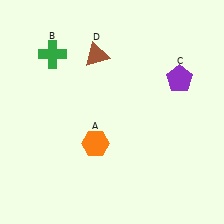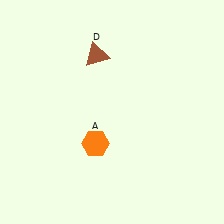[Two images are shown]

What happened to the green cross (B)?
The green cross (B) was removed in Image 2. It was in the top-left area of Image 1.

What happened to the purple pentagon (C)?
The purple pentagon (C) was removed in Image 2. It was in the top-right area of Image 1.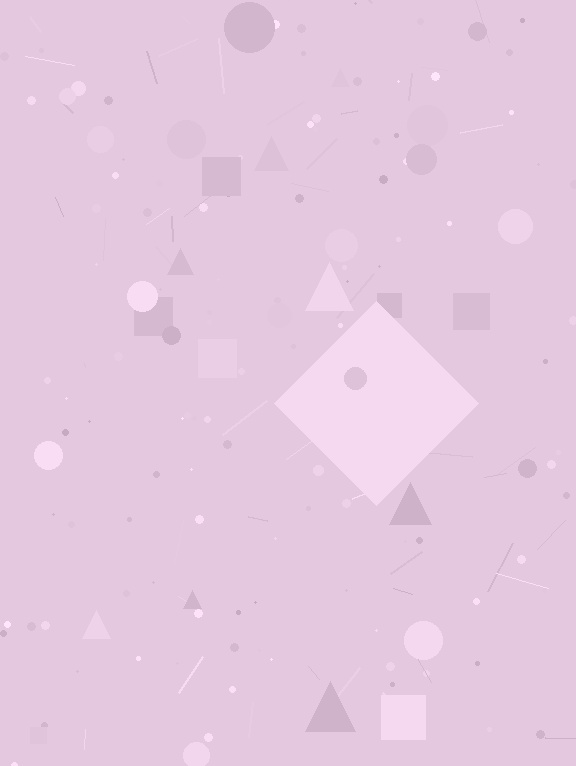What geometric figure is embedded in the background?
A diamond is embedded in the background.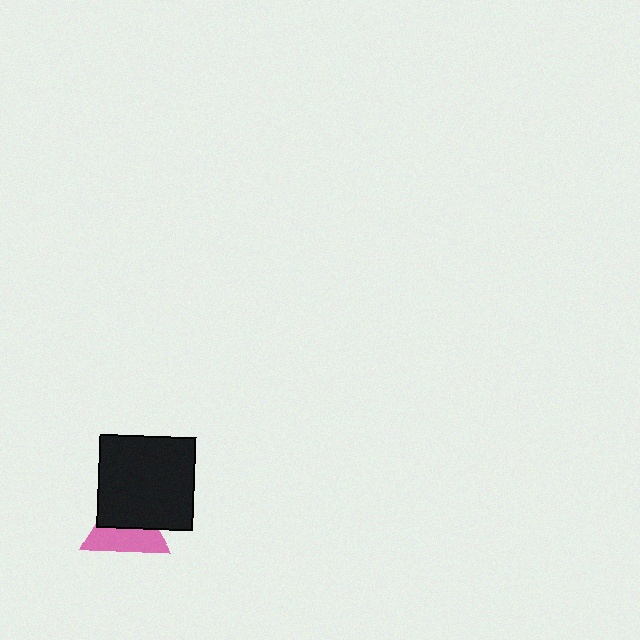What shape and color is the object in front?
The object in front is a black rectangle.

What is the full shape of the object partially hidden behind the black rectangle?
The partially hidden object is a pink triangle.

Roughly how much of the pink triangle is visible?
About half of it is visible (roughly 51%).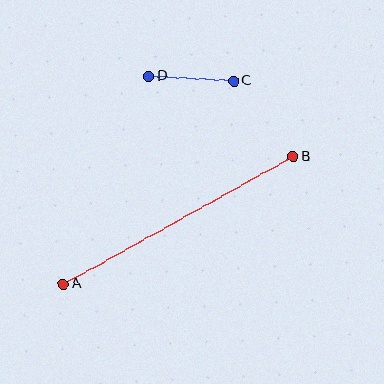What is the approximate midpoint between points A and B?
The midpoint is at approximately (178, 220) pixels.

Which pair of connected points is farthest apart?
Points A and B are farthest apart.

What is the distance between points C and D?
The distance is approximately 85 pixels.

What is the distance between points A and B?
The distance is approximately 263 pixels.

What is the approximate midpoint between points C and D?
The midpoint is at approximately (191, 79) pixels.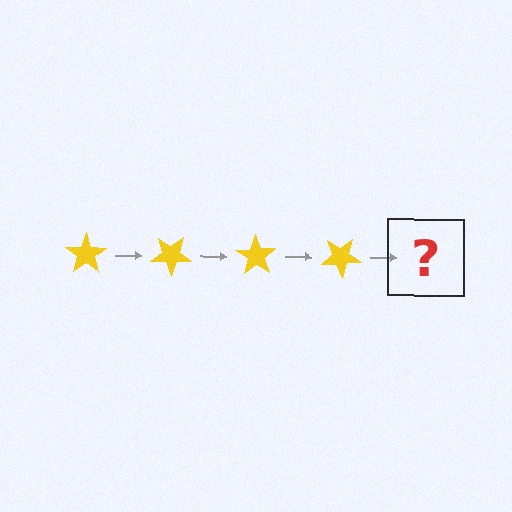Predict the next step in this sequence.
The next step is a yellow star rotated 140 degrees.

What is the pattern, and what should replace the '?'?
The pattern is that the star rotates 35 degrees each step. The '?' should be a yellow star rotated 140 degrees.